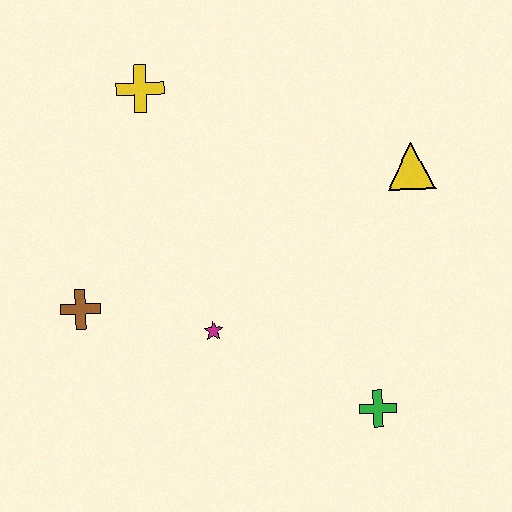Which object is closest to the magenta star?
The brown cross is closest to the magenta star.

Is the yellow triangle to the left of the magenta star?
No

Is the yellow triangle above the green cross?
Yes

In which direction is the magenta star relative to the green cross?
The magenta star is to the left of the green cross.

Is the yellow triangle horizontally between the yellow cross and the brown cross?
No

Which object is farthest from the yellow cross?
The green cross is farthest from the yellow cross.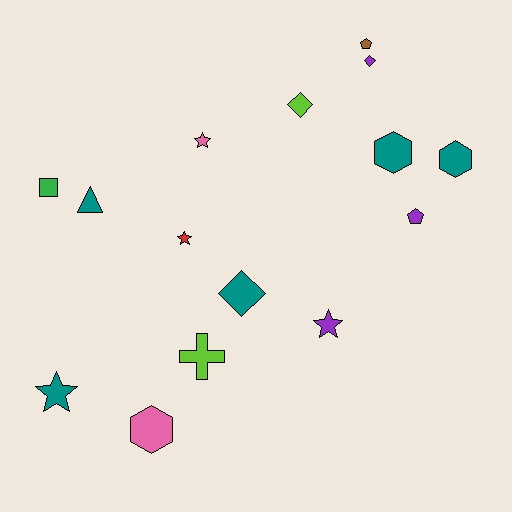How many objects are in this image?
There are 15 objects.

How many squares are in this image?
There is 1 square.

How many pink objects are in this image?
There are 2 pink objects.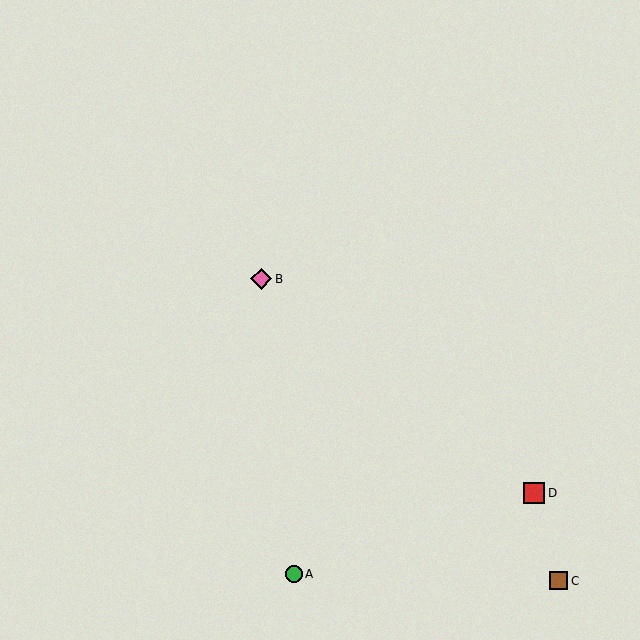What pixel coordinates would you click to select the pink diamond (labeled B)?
Click at (261, 279) to select the pink diamond B.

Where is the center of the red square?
The center of the red square is at (534, 493).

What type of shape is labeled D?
Shape D is a red square.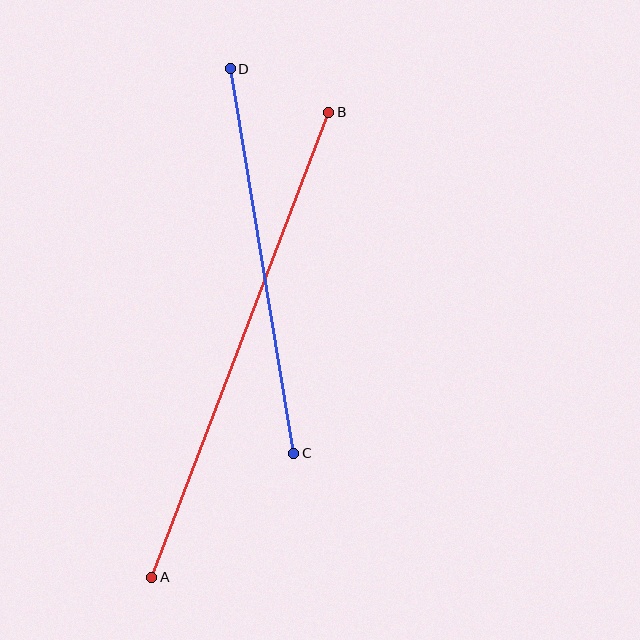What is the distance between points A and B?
The distance is approximately 497 pixels.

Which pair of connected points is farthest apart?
Points A and B are farthest apart.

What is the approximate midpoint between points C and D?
The midpoint is at approximately (262, 261) pixels.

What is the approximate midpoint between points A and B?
The midpoint is at approximately (240, 345) pixels.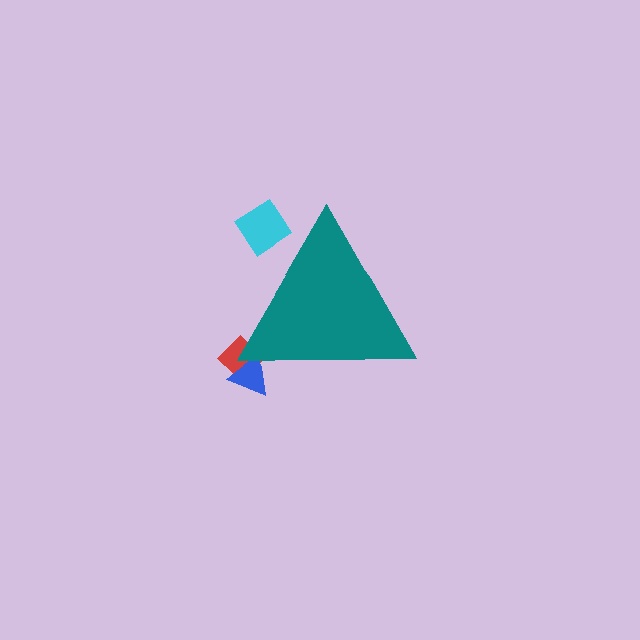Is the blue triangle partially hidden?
Yes, the blue triangle is partially hidden behind the teal triangle.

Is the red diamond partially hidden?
Yes, the red diamond is partially hidden behind the teal triangle.